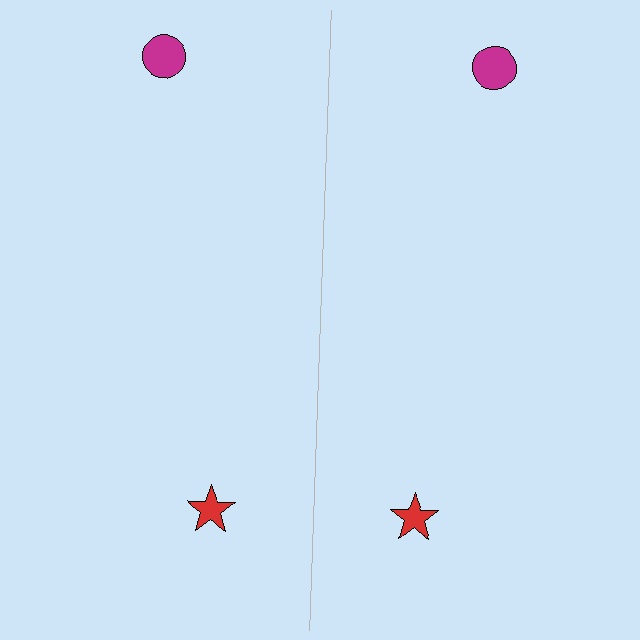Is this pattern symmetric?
Yes, this pattern has bilateral (reflection) symmetry.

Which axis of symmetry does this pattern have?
The pattern has a vertical axis of symmetry running through the center of the image.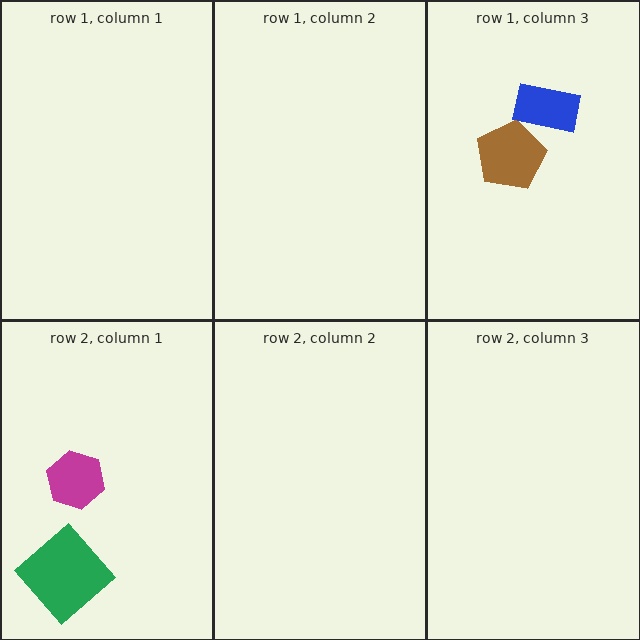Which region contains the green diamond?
The row 2, column 1 region.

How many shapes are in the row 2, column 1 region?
2.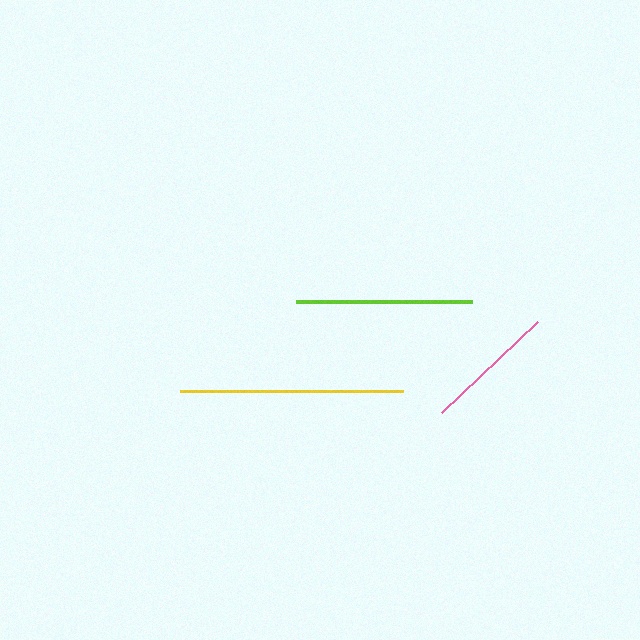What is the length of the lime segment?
The lime segment is approximately 176 pixels long.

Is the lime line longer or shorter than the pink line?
The lime line is longer than the pink line.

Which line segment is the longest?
The yellow line is the longest at approximately 223 pixels.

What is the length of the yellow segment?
The yellow segment is approximately 223 pixels long.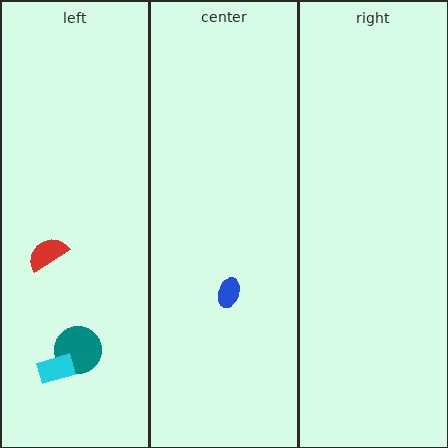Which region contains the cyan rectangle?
The left region.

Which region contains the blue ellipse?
The center region.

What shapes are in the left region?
The teal circle, the cyan rectangle, the red semicircle.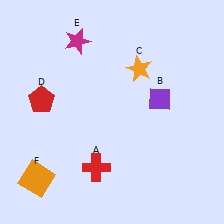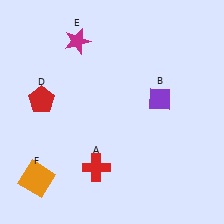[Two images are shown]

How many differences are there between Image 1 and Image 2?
There is 1 difference between the two images.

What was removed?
The orange star (C) was removed in Image 2.